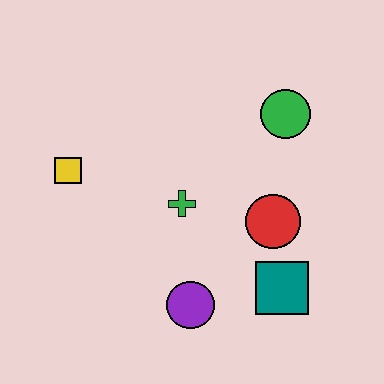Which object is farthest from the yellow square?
The teal square is farthest from the yellow square.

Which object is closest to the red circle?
The teal square is closest to the red circle.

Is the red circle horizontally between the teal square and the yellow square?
Yes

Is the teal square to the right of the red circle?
Yes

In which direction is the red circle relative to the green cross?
The red circle is to the right of the green cross.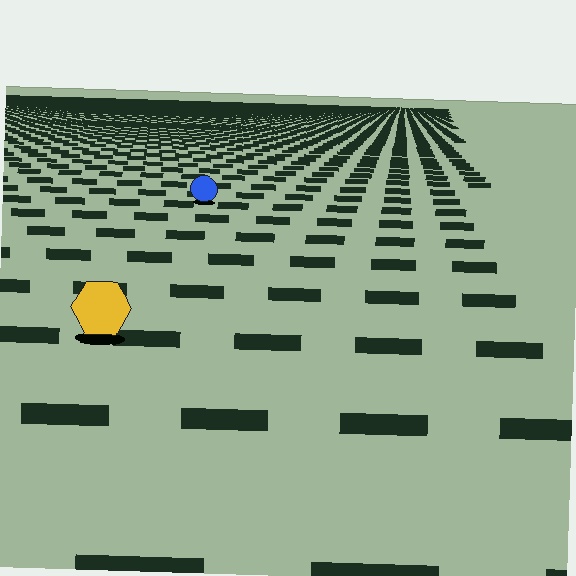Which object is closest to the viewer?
The yellow hexagon is closest. The texture marks near it are larger and more spread out.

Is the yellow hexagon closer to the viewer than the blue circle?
Yes. The yellow hexagon is closer — you can tell from the texture gradient: the ground texture is coarser near it.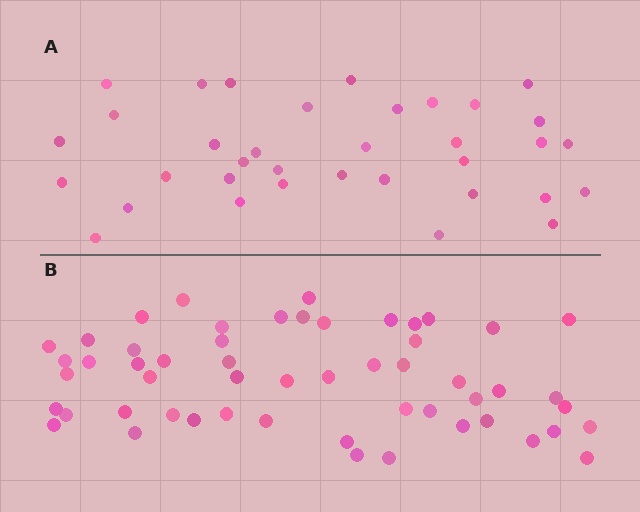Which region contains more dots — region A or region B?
Region B (the bottom region) has more dots.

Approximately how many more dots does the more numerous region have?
Region B has approximately 20 more dots than region A.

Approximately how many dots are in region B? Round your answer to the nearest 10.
About 50 dots. (The exact count is 54, which rounds to 50.)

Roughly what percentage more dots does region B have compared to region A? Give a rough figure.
About 55% more.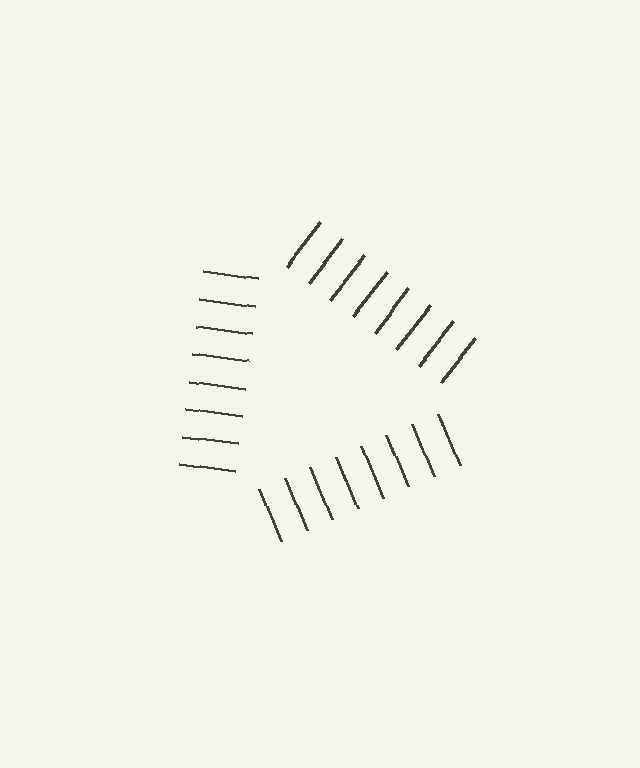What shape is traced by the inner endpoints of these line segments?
An illusory triangle — the line segments terminate on its edges but no continuous stroke is drawn.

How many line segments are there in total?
24 — 8 along each of the 3 edges.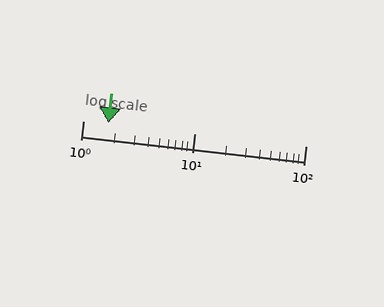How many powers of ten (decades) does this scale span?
The scale spans 2 decades, from 1 to 100.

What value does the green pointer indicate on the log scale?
The pointer indicates approximately 1.7.